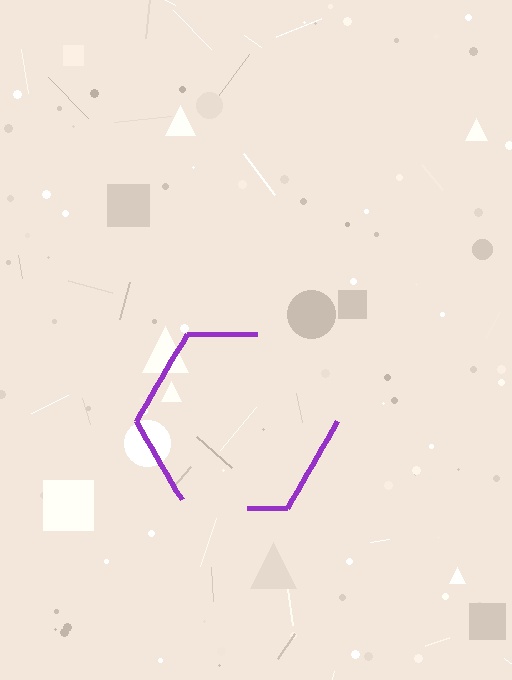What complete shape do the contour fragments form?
The contour fragments form a hexagon.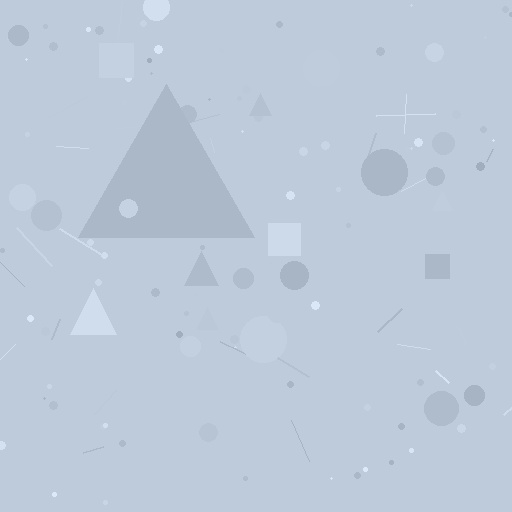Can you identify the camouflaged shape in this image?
The camouflaged shape is a triangle.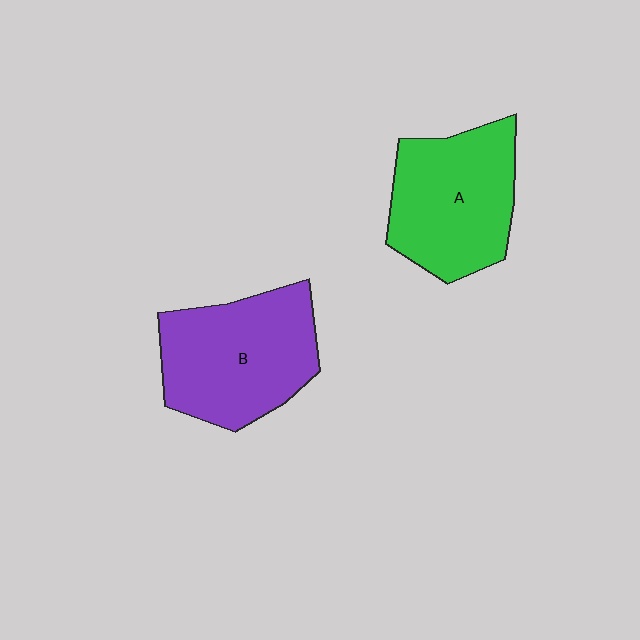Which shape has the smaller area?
Shape A (green).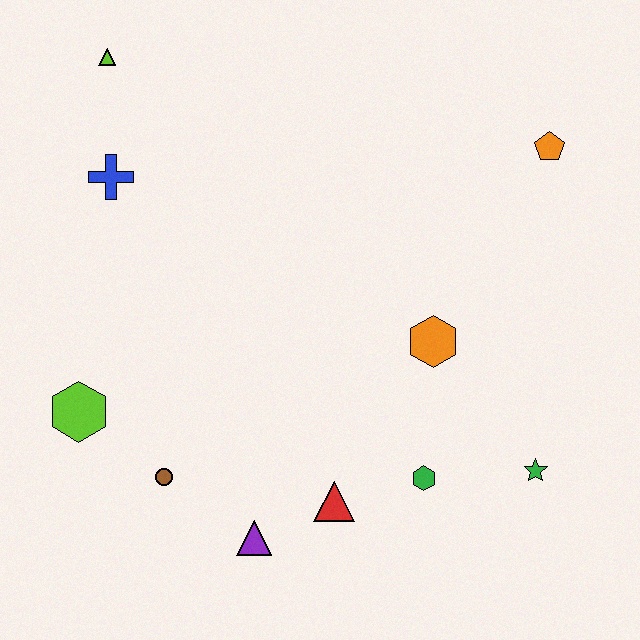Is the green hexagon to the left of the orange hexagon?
Yes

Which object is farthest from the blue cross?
The green star is farthest from the blue cross.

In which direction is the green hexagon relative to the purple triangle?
The green hexagon is to the right of the purple triangle.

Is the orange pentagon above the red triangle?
Yes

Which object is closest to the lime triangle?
The blue cross is closest to the lime triangle.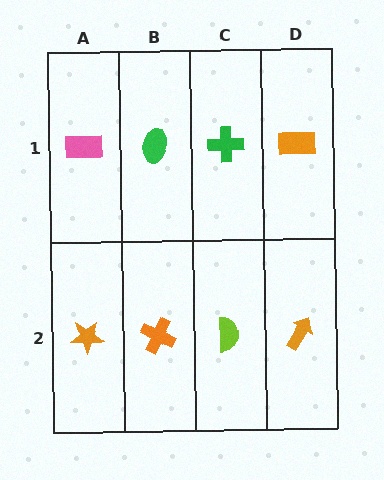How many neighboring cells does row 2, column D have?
2.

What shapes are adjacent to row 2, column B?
A green ellipse (row 1, column B), an orange star (row 2, column A), a lime semicircle (row 2, column C).